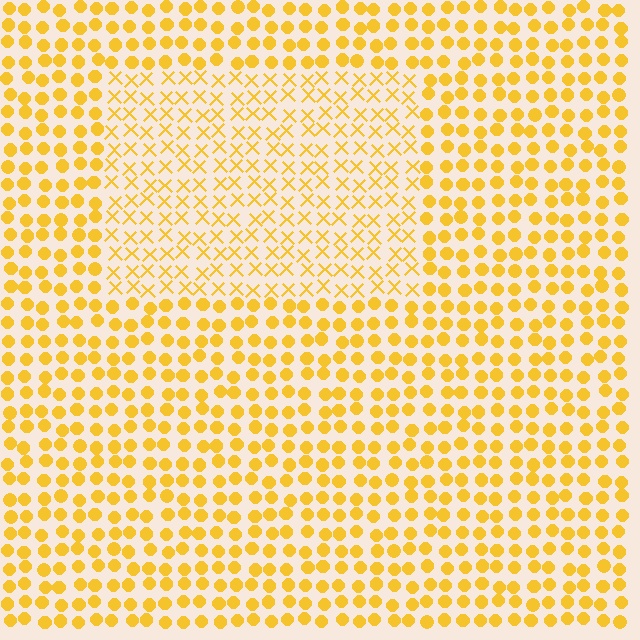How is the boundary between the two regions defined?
The boundary is defined by a change in element shape: X marks inside vs. circles outside. All elements share the same color and spacing.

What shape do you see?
I see a rectangle.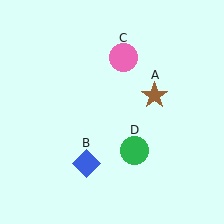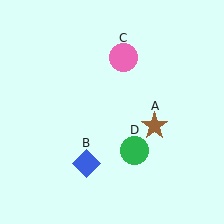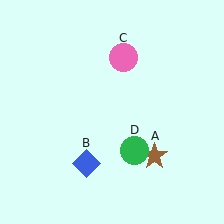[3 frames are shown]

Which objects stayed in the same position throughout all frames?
Blue diamond (object B) and pink circle (object C) and green circle (object D) remained stationary.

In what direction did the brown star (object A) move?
The brown star (object A) moved down.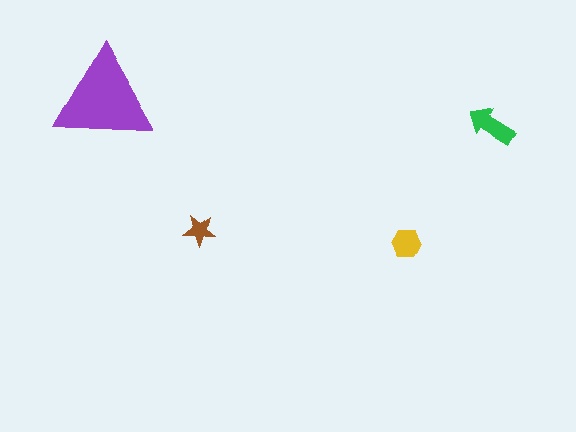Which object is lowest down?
The yellow hexagon is bottommost.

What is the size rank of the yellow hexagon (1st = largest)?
3rd.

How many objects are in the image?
There are 4 objects in the image.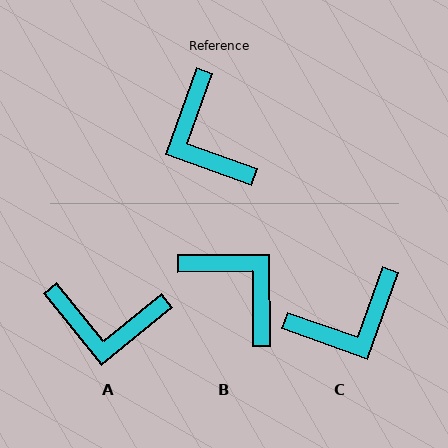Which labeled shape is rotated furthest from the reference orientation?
B, about 160 degrees away.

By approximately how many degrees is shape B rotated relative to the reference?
Approximately 160 degrees clockwise.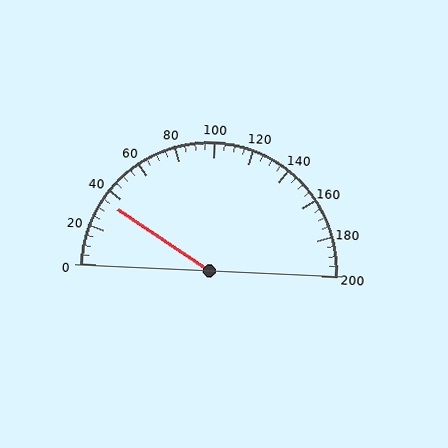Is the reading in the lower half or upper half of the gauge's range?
The reading is in the lower half of the range (0 to 200).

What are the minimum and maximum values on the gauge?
The gauge ranges from 0 to 200.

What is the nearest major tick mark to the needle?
The nearest major tick mark is 40.